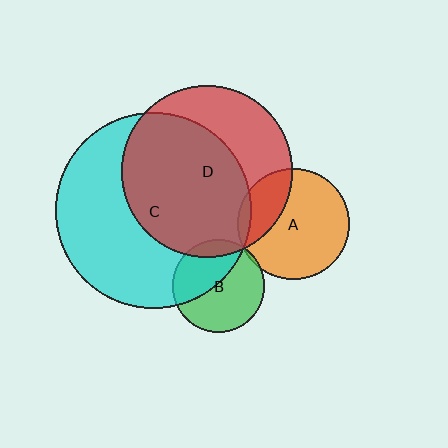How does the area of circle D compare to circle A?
Approximately 2.3 times.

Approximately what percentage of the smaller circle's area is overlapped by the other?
Approximately 45%.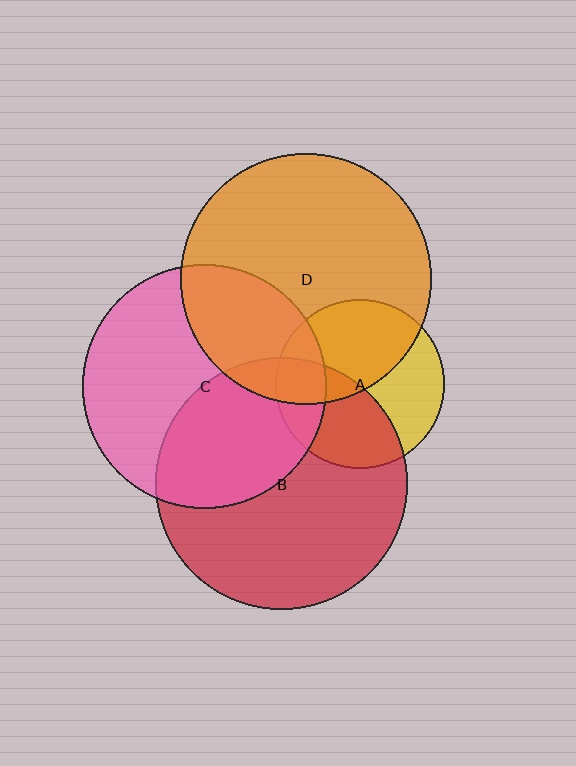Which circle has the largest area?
Circle B (red).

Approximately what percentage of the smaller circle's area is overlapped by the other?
Approximately 50%.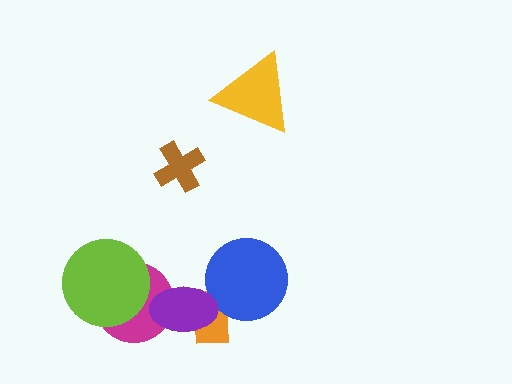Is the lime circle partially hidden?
No, no other shape covers it.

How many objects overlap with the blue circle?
1 object overlaps with the blue circle.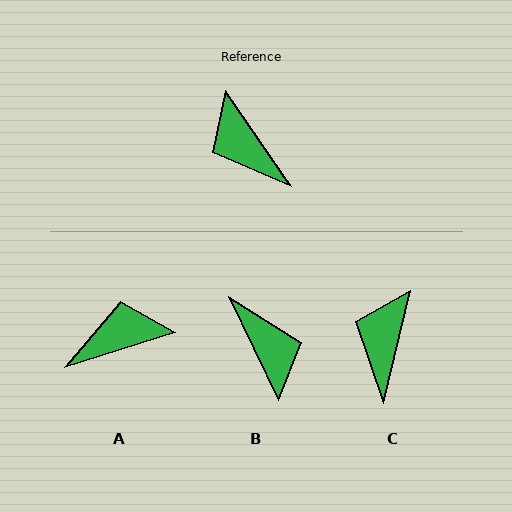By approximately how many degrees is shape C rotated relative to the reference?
Approximately 48 degrees clockwise.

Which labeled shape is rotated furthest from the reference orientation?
B, about 171 degrees away.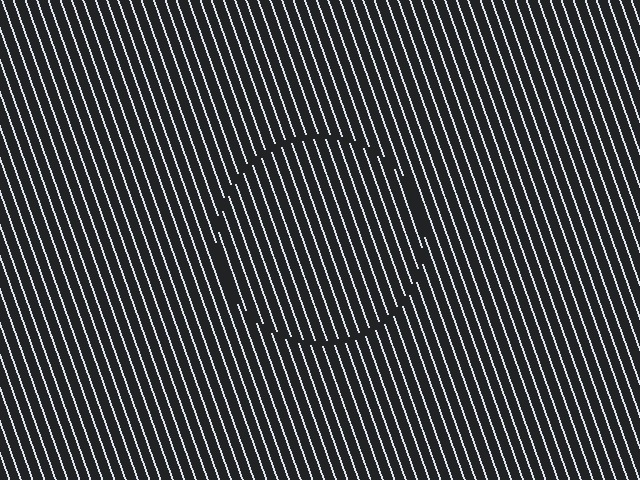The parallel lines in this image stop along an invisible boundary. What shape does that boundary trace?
An illusory circle. The interior of the shape contains the same grating, shifted by half a period — the contour is defined by the phase discontinuity where line-ends from the inner and outer gratings abut.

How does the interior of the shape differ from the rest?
The interior of the shape contains the same grating, shifted by half a period — the contour is defined by the phase discontinuity where line-ends from the inner and outer gratings abut.